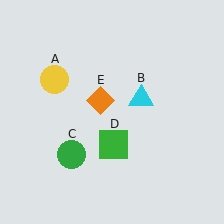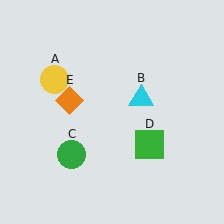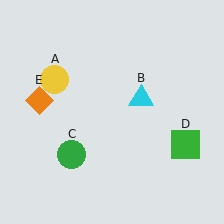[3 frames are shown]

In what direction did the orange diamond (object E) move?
The orange diamond (object E) moved left.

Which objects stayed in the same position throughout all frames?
Yellow circle (object A) and cyan triangle (object B) and green circle (object C) remained stationary.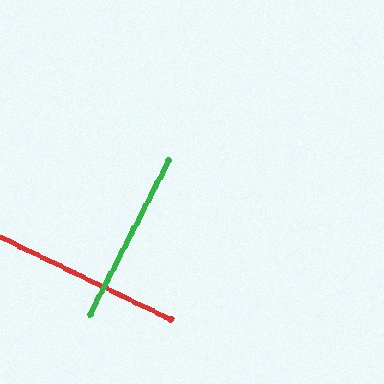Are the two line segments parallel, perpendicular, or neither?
Perpendicular — they meet at approximately 89°.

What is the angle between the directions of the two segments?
Approximately 89 degrees.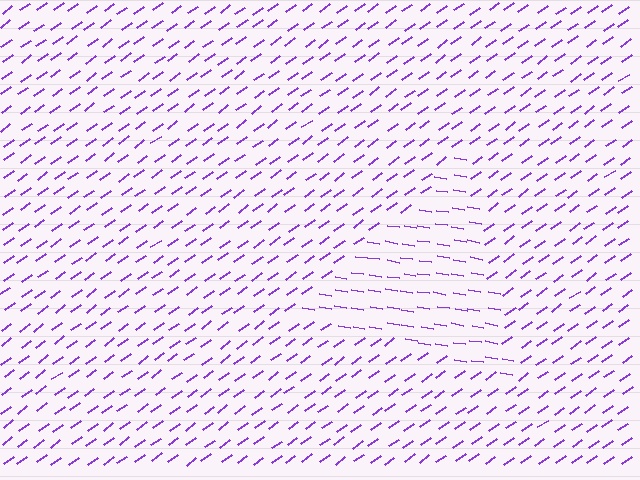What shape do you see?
I see a triangle.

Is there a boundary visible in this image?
Yes, there is a texture boundary formed by a change in line orientation.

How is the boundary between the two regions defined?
The boundary is defined purely by a change in line orientation (approximately 45 degrees difference). All lines are the same color and thickness.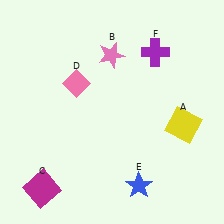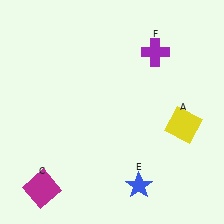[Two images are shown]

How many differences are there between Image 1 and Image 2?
There are 2 differences between the two images.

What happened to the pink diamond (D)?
The pink diamond (D) was removed in Image 2. It was in the top-left area of Image 1.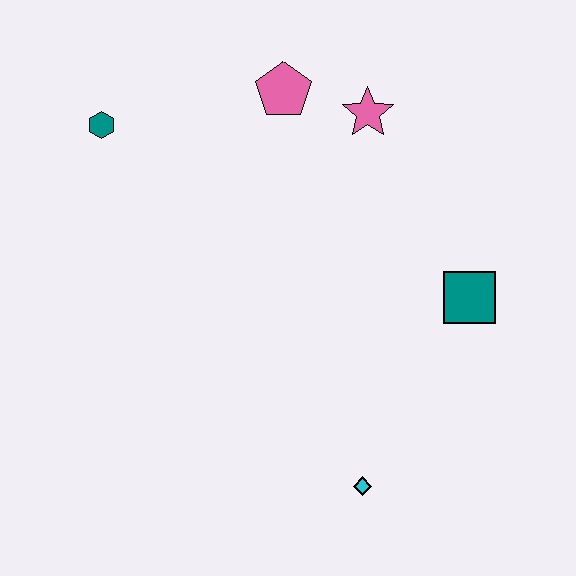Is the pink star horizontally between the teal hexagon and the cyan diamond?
No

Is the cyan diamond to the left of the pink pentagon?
No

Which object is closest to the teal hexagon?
The pink pentagon is closest to the teal hexagon.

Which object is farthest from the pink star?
The cyan diamond is farthest from the pink star.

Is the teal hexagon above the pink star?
No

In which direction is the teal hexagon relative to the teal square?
The teal hexagon is to the left of the teal square.